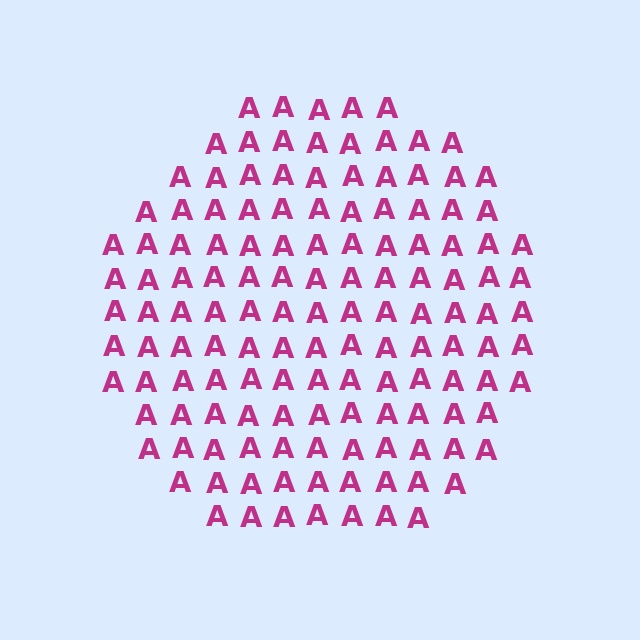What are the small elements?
The small elements are letter A's.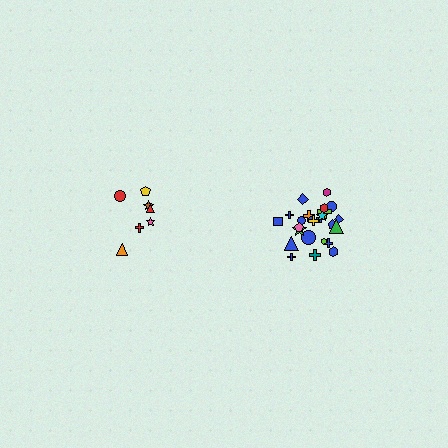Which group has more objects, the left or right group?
The right group.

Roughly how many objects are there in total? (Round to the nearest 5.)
Roughly 30 objects in total.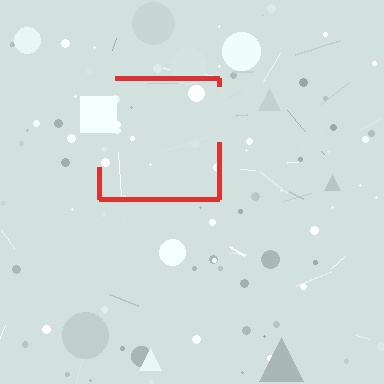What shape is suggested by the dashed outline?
The dashed outline suggests a square.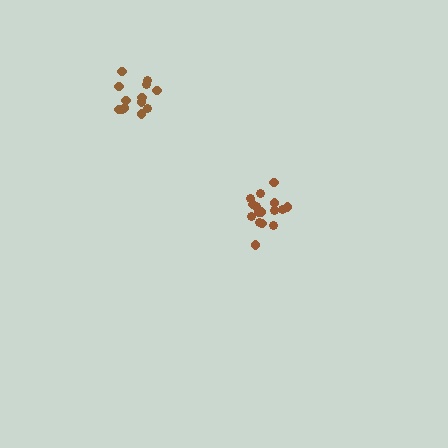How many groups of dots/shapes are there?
There are 2 groups.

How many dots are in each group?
Group 1: 16 dots, Group 2: 13 dots (29 total).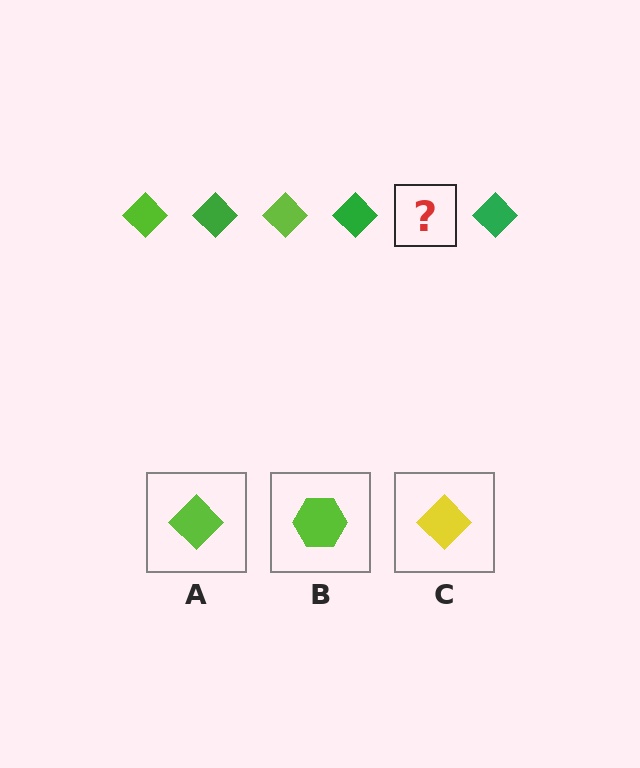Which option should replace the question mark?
Option A.